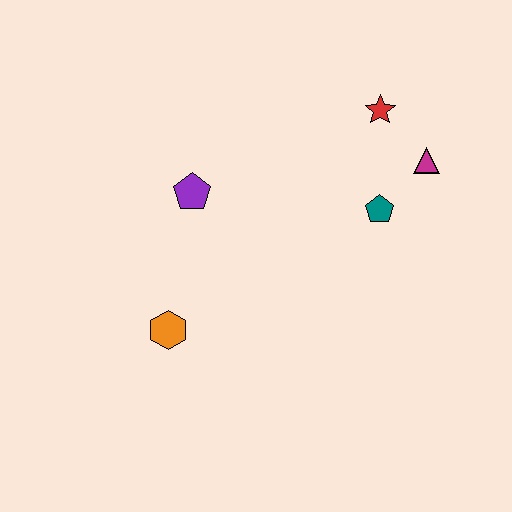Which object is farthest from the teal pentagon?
The orange hexagon is farthest from the teal pentagon.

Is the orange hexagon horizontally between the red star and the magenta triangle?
No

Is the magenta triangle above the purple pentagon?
Yes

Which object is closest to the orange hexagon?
The purple pentagon is closest to the orange hexagon.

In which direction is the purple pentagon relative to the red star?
The purple pentagon is to the left of the red star.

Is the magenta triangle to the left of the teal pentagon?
No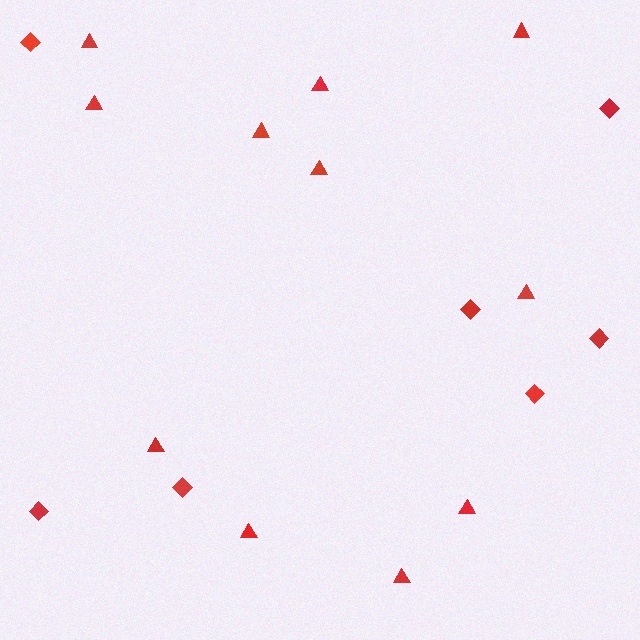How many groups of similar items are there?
There are 2 groups: one group of diamonds (7) and one group of triangles (11).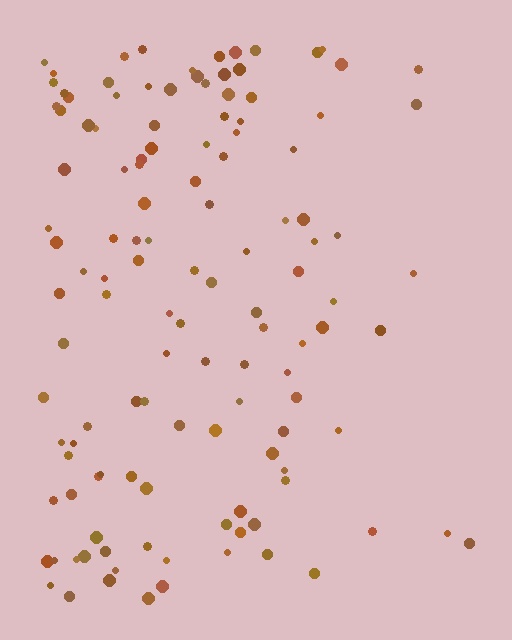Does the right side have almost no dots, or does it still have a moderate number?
Still a moderate number, just noticeably fewer than the left.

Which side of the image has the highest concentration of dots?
The left.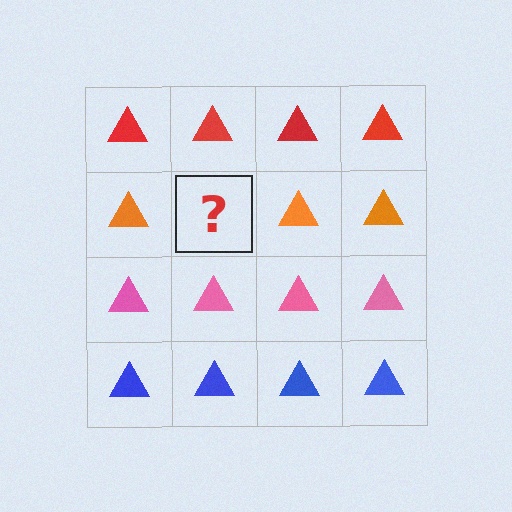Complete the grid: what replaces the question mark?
The question mark should be replaced with an orange triangle.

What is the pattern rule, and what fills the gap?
The rule is that each row has a consistent color. The gap should be filled with an orange triangle.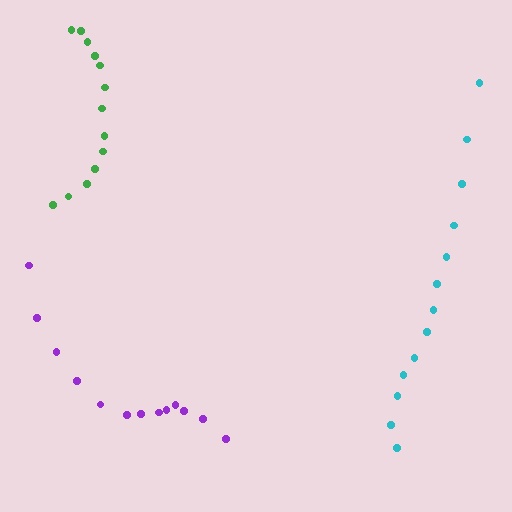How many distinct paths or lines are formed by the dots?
There are 3 distinct paths.